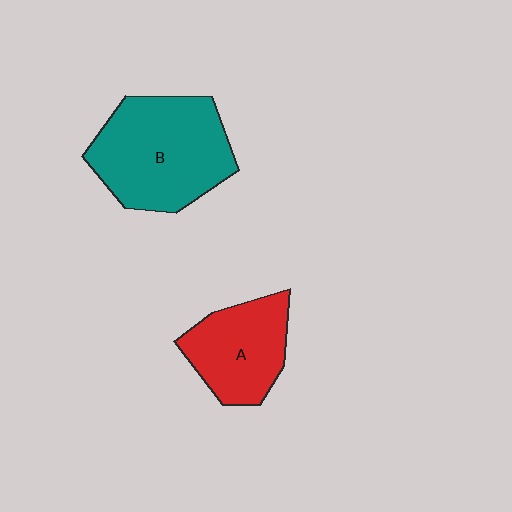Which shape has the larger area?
Shape B (teal).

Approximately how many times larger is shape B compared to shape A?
Approximately 1.5 times.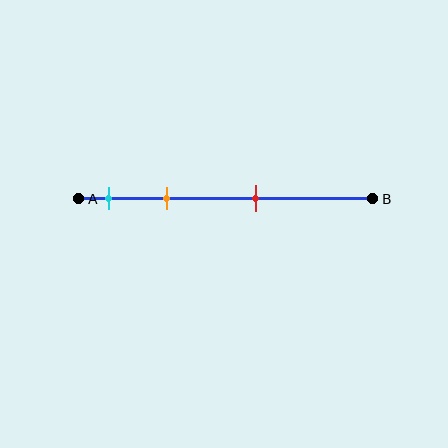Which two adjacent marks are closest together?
The cyan and orange marks are the closest adjacent pair.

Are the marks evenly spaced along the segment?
No, the marks are not evenly spaced.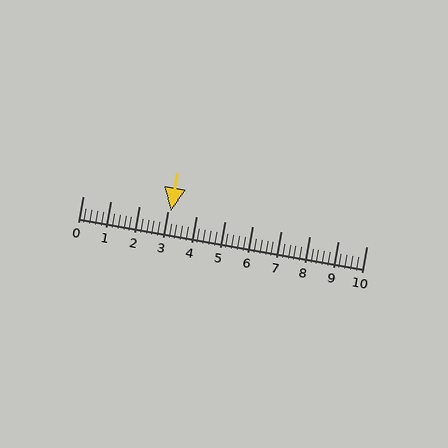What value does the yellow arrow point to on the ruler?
The yellow arrow points to approximately 3.1.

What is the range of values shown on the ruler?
The ruler shows values from 0 to 10.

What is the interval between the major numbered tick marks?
The major tick marks are spaced 1 units apart.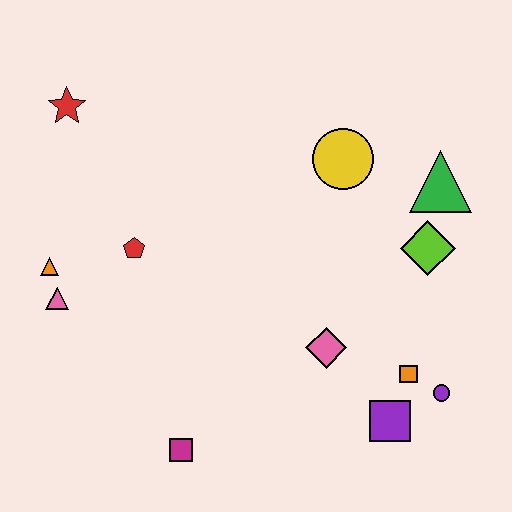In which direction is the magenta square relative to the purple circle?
The magenta square is to the left of the purple circle.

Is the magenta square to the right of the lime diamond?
No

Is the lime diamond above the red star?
No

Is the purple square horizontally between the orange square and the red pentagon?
Yes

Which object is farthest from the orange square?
The red star is farthest from the orange square.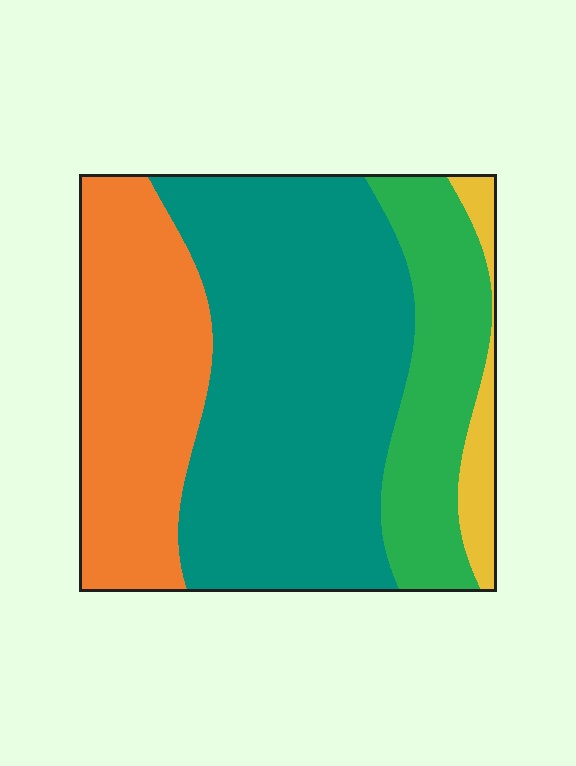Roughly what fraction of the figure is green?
Green covers about 20% of the figure.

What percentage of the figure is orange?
Orange covers around 25% of the figure.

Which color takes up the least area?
Yellow, at roughly 5%.